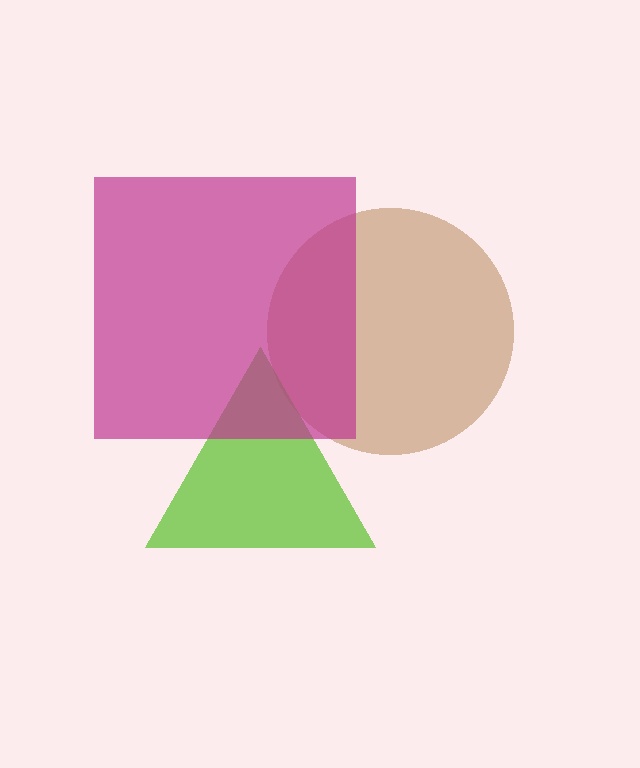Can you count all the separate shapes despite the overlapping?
Yes, there are 3 separate shapes.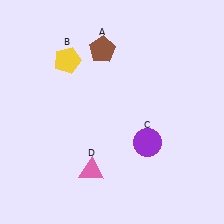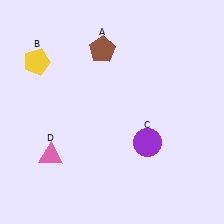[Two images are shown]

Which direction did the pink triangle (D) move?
The pink triangle (D) moved left.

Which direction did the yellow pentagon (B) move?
The yellow pentagon (B) moved left.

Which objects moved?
The objects that moved are: the yellow pentagon (B), the pink triangle (D).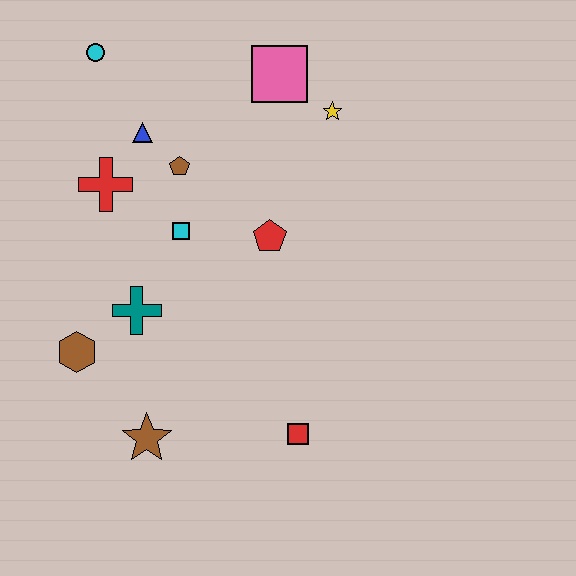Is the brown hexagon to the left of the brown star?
Yes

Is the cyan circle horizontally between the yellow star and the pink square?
No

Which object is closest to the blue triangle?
The brown pentagon is closest to the blue triangle.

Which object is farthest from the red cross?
The red square is farthest from the red cross.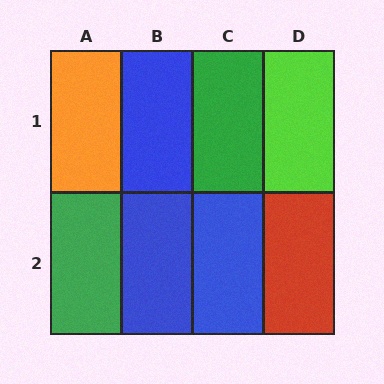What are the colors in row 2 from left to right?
Green, blue, blue, red.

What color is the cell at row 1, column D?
Lime.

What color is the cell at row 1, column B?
Blue.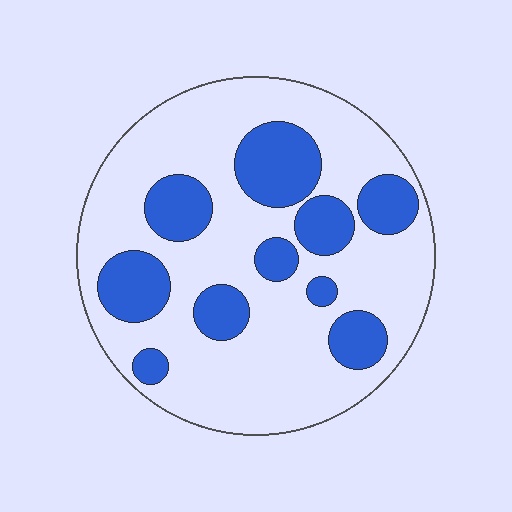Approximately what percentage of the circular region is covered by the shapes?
Approximately 30%.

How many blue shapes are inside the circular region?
10.